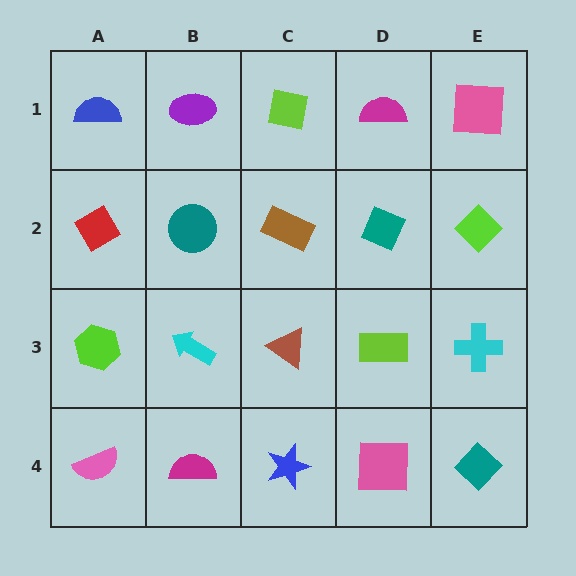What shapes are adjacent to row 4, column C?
A brown triangle (row 3, column C), a magenta semicircle (row 4, column B), a pink square (row 4, column D).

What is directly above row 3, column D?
A teal diamond.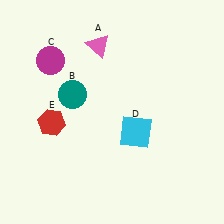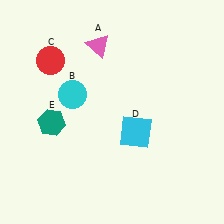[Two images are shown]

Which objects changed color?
B changed from teal to cyan. C changed from magenta to red. E changed from red to teal.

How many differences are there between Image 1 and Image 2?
There are 3 differences between the two images.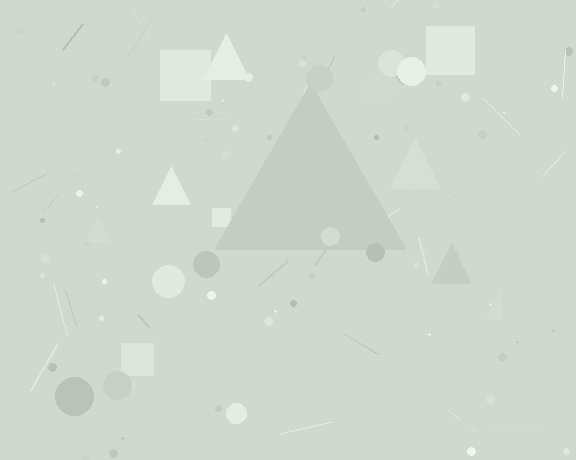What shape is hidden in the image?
A triangle is hidden in the image.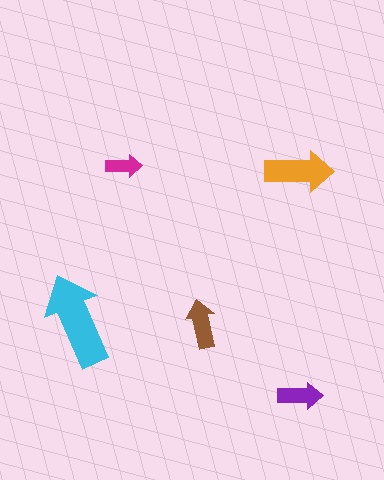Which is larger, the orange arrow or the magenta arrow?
The orange one.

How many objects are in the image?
There are 5 objects in the image.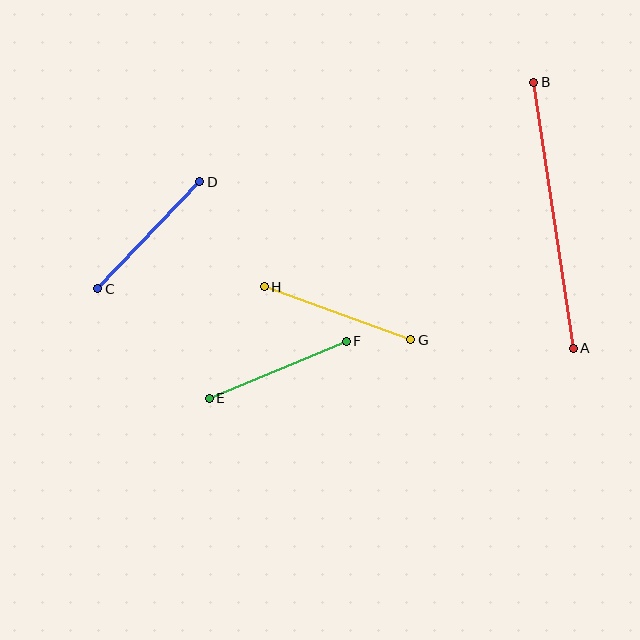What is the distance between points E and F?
The distance is approximately 148 pixels.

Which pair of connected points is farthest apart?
Points A and B are farthest apart.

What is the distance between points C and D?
The distance is approximately 148 pixels.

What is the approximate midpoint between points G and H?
The midpoint is at approximately (338, 313) pixels.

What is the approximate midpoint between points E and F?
The midpoint is at approximately (278, 370) pixels.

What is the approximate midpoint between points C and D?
The midpoint is at approximately (149, 235) pixels.